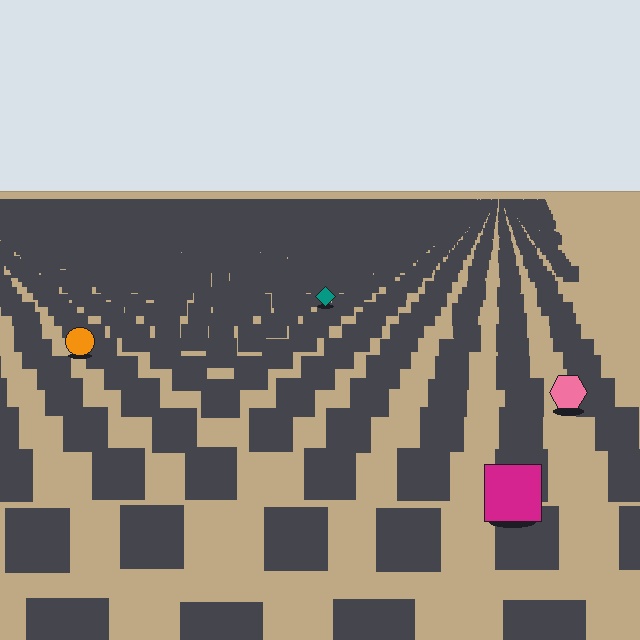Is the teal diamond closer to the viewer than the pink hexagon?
No. The pink hexagon is closer — you can tell from the texture gradient: the ground texture is coarser near it.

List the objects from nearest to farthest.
From nearest to farthest: the magenta square, the pink hexagon, the orange circle, the teal diamond.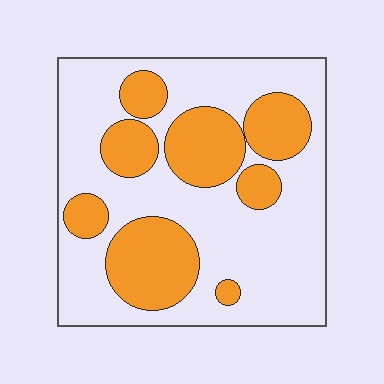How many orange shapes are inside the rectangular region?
8.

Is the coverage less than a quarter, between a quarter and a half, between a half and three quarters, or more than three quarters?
Between a quarter and a half.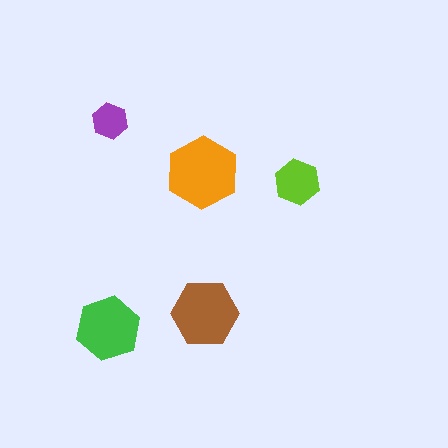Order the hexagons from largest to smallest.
the orange one, the brown one, the green one, the lime one, the purple one.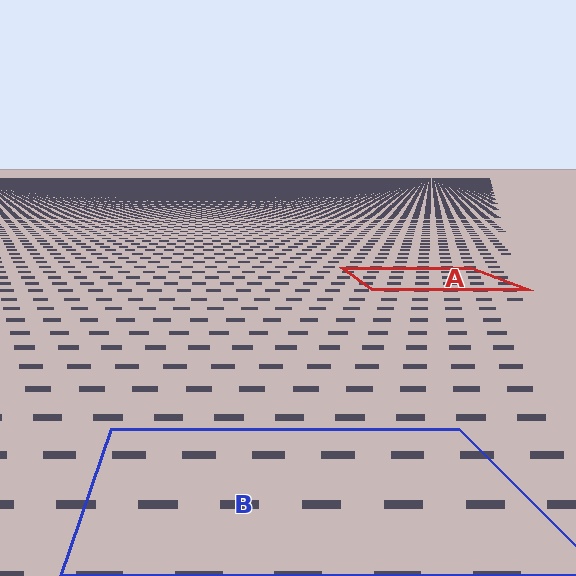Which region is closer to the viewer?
Region B is closer. The texture elements there are larger and more spread out.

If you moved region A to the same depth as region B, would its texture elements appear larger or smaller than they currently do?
They would appear larger. At a closer depth, the same texture elements are projected at a bigger on-screen size.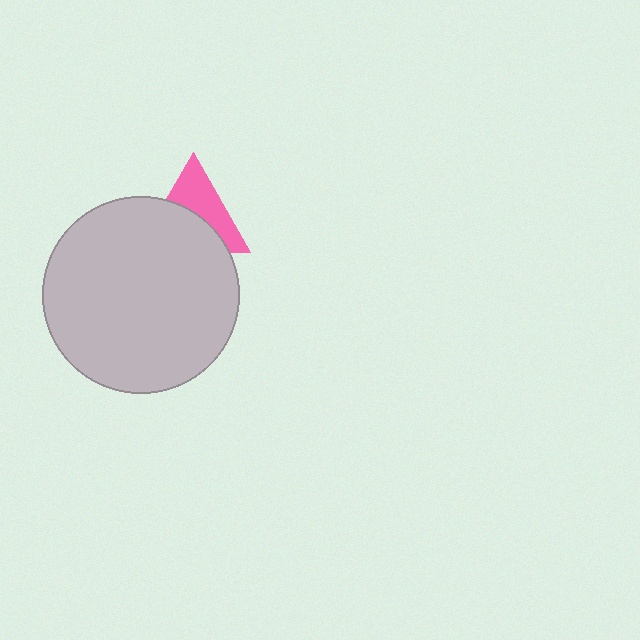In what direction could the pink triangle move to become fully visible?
The pink triangle could move up. That would shift it out from behind the light gray circle entirely.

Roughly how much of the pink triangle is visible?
About half of it is visible (roughly 47%).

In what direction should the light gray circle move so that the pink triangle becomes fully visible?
The light gray circle should move down. That is the shortest direction to clear the overlap and leave the pink triangle fully visible.